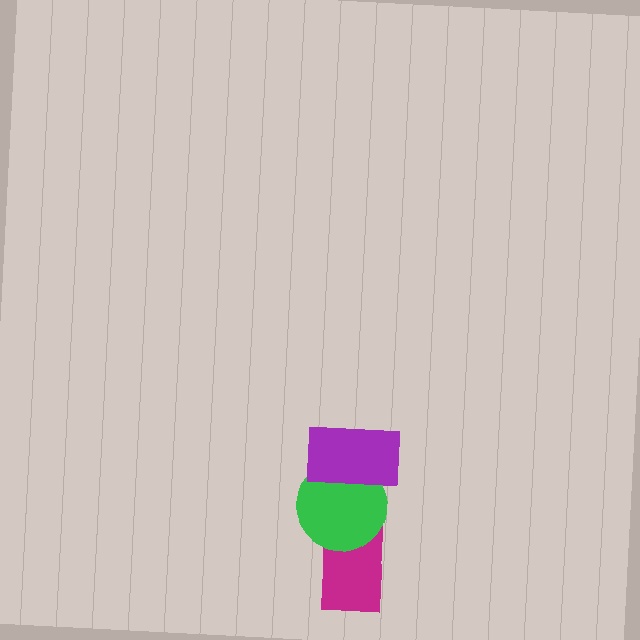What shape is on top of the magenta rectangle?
The green circle is on top of the magenta rectangle.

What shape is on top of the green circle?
The purple rectangle is on top of the green circle.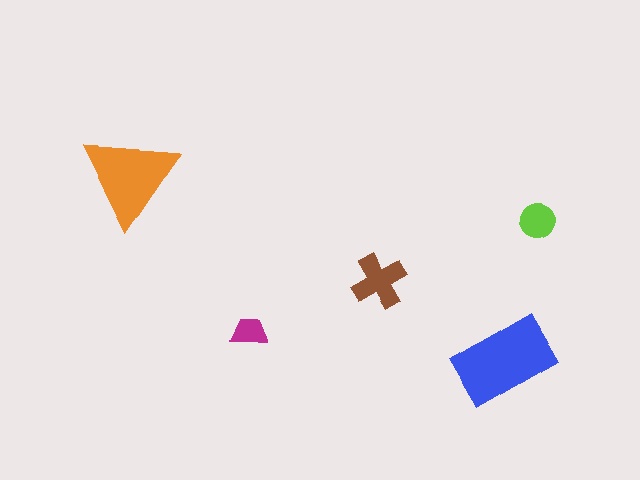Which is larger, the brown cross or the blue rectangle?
The blue rectangle.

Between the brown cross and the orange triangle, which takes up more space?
The orange triangle.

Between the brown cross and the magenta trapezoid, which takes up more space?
The brown cross.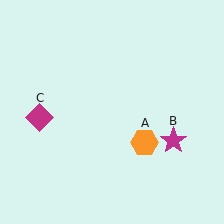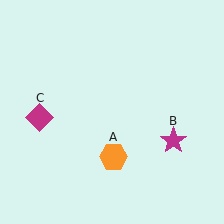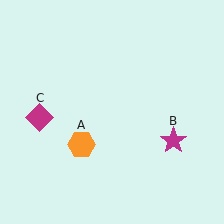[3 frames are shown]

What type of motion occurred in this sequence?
The orange hexagon (object A) rotated clockwise around the center of the scene.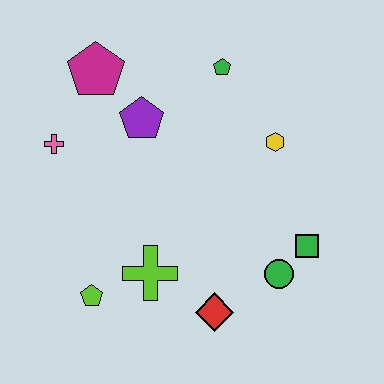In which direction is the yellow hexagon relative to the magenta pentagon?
The yellow hexagon is to the right of the magenta pentagon.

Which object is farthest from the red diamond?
The magenta pentagon is farthest from the red diamond.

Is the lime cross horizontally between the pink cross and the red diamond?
Yes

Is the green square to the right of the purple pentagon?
Yes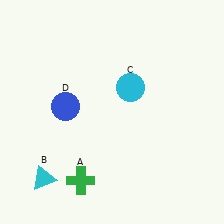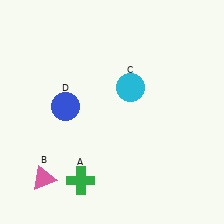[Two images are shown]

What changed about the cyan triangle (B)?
In Image 1, B is cyan. In Image 2, it changed to pink.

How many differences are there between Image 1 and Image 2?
There is 1 difference between the two images.